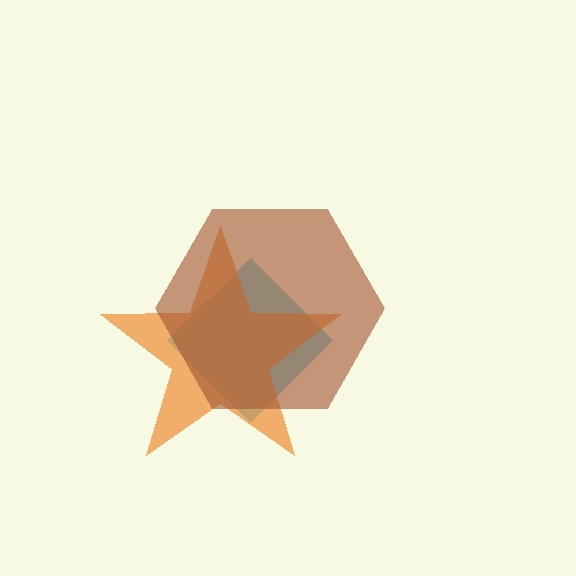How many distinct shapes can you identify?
There are 3 distinct shapes: a cyan diamond, an orange star, a brown hexagon.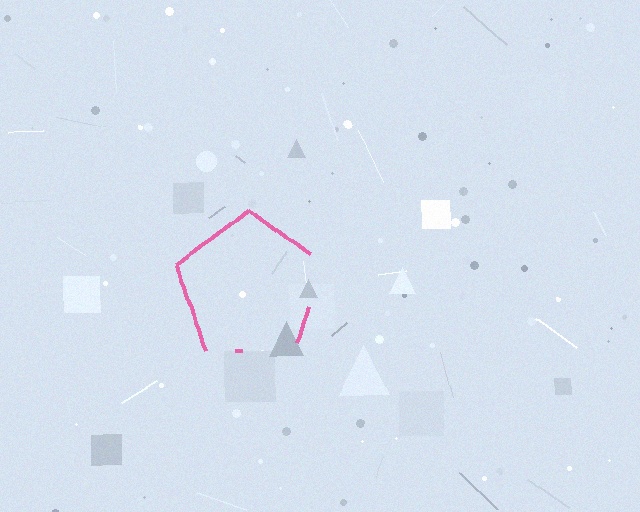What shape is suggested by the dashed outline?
The dashed outline suggests a pentagon.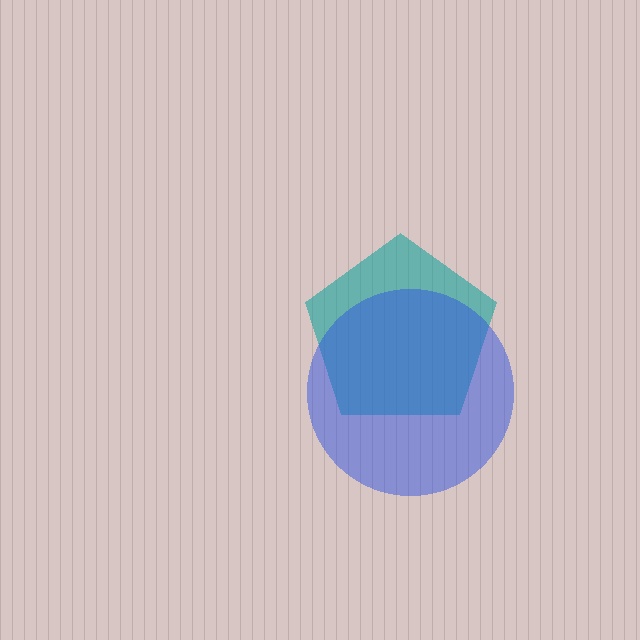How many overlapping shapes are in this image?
There are 2 overlapping shapes in the image.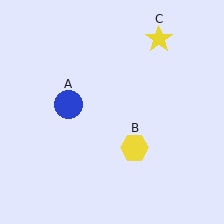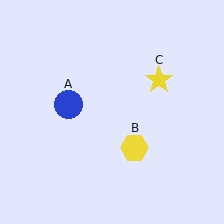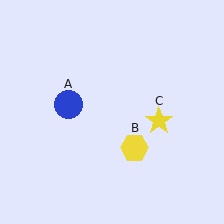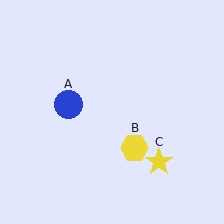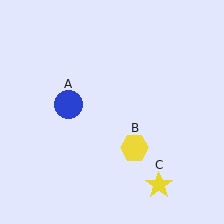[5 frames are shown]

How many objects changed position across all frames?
1 object changed position: yellow star (object C).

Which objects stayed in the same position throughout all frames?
Blue circle (object A) and yellow hexagon (object B) remained stationary.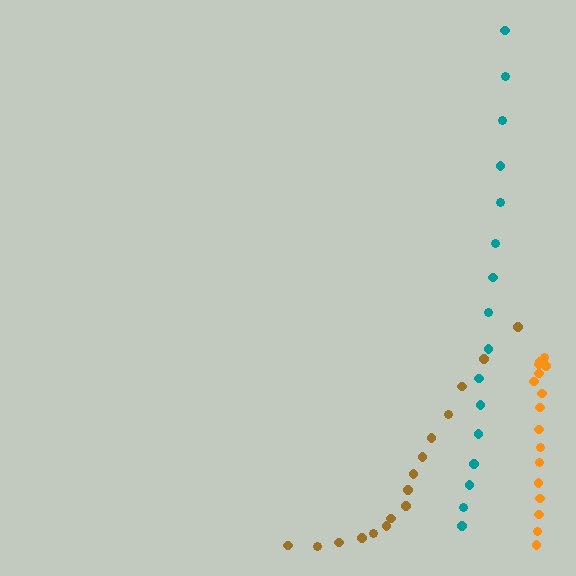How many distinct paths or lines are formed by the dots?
There are 3 distinct paths.